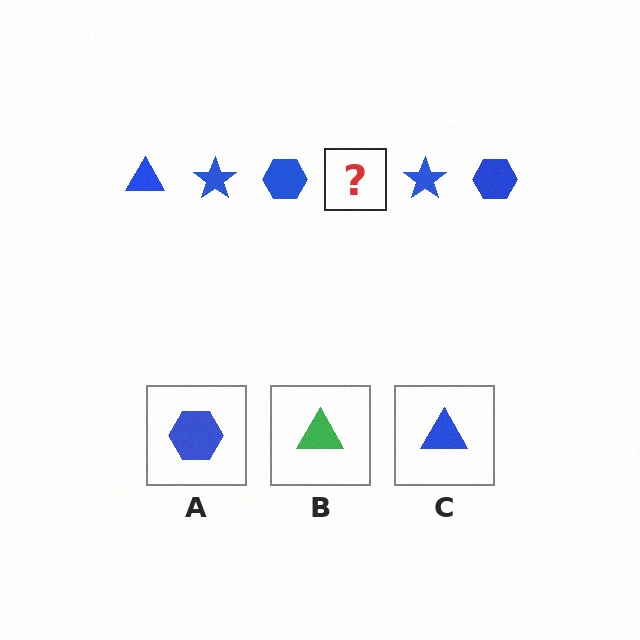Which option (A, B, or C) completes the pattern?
C.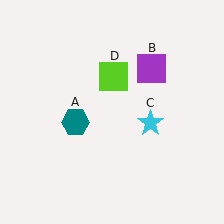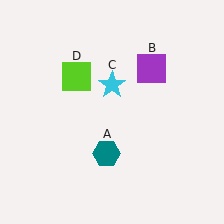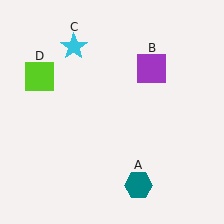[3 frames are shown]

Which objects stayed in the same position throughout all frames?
Purple square (object B) remained stationary.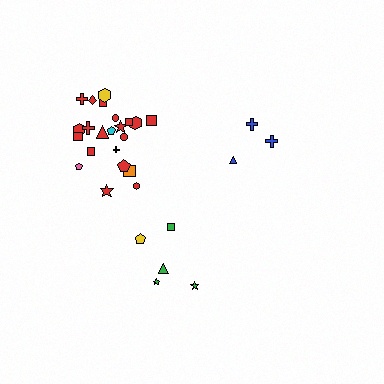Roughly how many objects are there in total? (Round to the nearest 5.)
Roughly 30 objects in total.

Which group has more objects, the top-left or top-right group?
The top-left group.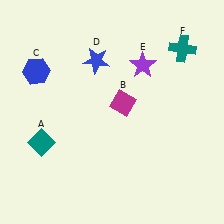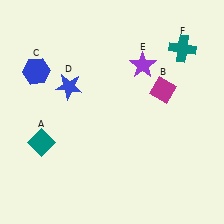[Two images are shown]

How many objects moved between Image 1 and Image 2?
2 objects moved between the two images.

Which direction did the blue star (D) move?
The blue star (D) moved left.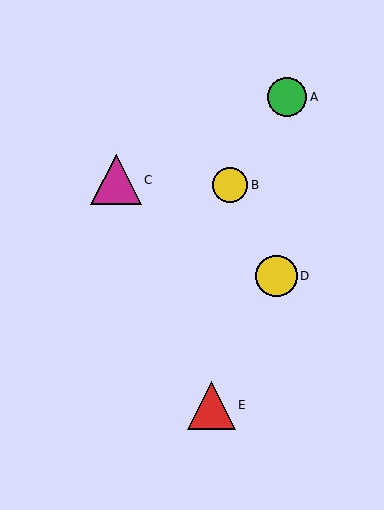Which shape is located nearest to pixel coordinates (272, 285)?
The yellow circle (labeled D) at (277, 276) is nearest to that location.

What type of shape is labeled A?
Shape A is a green circle.